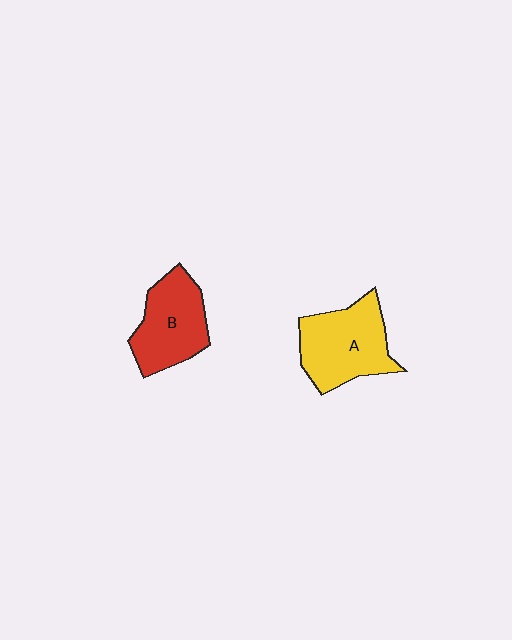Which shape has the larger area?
Shape A (yellow).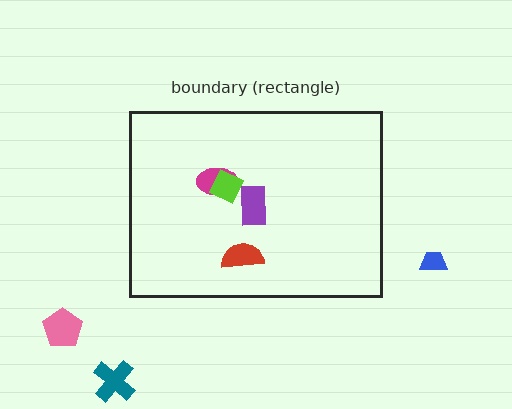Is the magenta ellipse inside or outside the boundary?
Inside.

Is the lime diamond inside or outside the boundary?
Inside.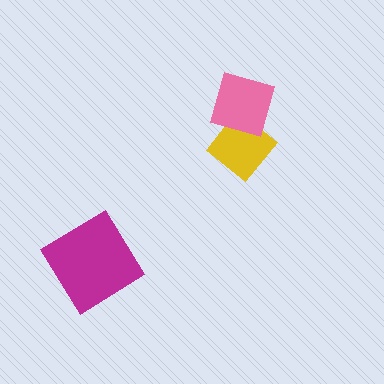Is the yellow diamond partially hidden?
Yes, it is partially covered by another shape.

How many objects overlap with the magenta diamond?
0 objects overlap with the magenta diamond.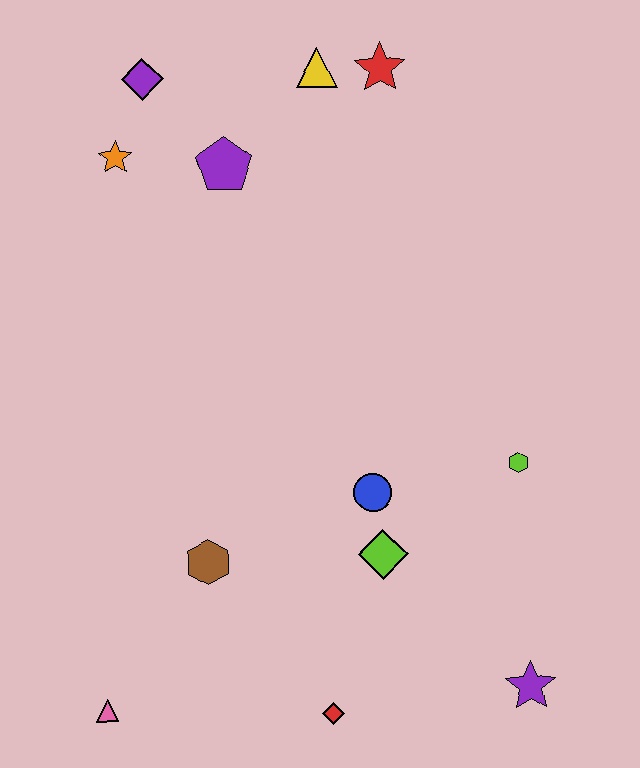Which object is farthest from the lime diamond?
The purple diamond is farthest from the lime diamond.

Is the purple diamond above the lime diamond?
Yes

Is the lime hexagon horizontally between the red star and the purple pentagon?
No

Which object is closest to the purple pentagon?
The orange star is closest to the purple pentagon.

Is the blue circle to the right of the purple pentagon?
Yes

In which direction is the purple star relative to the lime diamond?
The purple star is to the right of the lime diamond.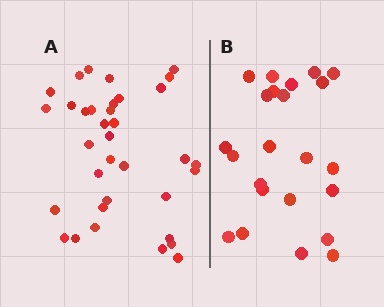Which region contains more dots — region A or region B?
Region A (the left region) has more dots.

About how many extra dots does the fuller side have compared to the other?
Region A has roughly 12 or so more dots than region B.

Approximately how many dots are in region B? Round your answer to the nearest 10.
About 20 dots. (The exact count is 23, which rounds to 20.)